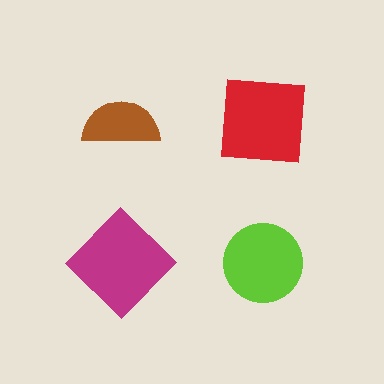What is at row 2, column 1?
A magenta diamond.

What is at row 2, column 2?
A lime circle.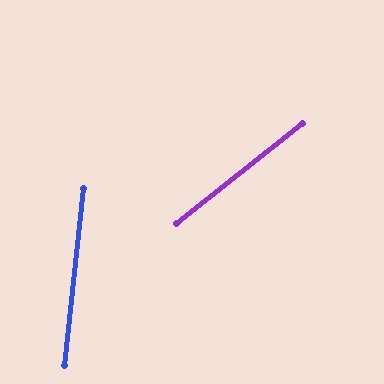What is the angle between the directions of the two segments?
Approximately 45 degrees.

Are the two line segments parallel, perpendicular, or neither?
Neither parallel nor perpendicular — they differ by about 45°.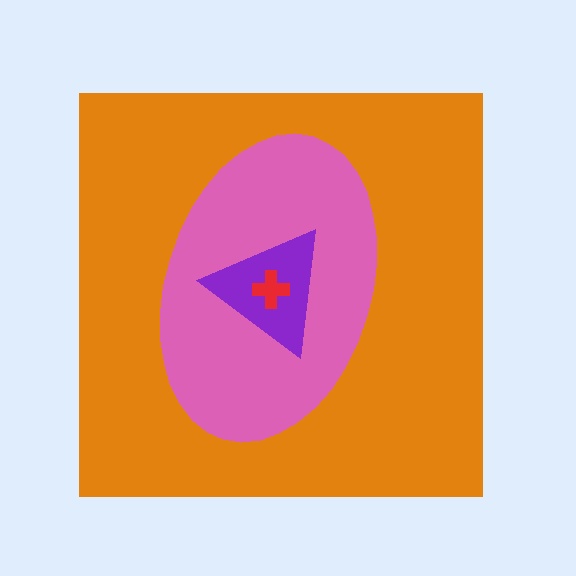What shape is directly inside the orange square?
The pink ellipse.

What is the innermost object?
The red cross.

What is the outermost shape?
The orange square.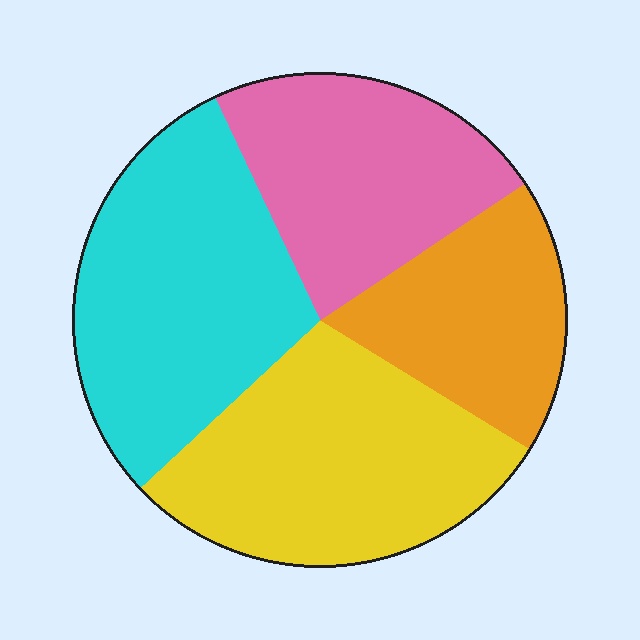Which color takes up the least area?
Orange, at roughly 20%.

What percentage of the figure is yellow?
Yellow covers about 30% of the figure.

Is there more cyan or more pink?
Cyan.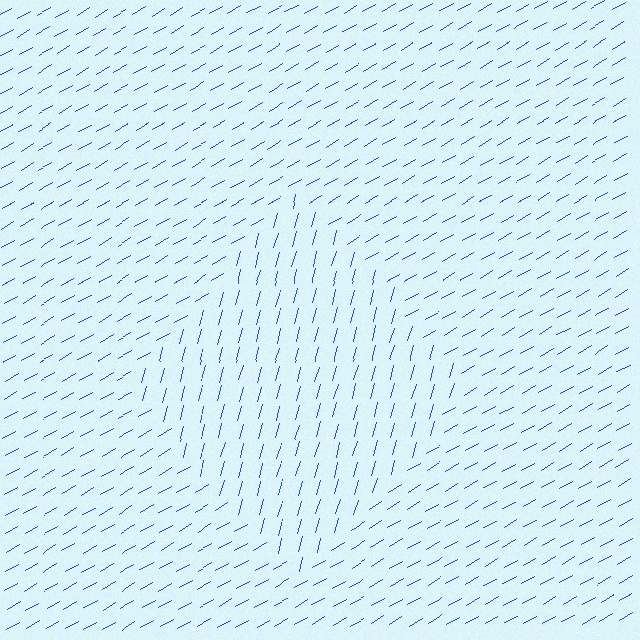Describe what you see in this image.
The image is filled with small blue line segments. A diamond region in the image has lines oriented differently from the surrounding lines, creating a visible texture boundary.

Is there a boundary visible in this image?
Yes, there is a texture boundary formed by a change in line orientation.